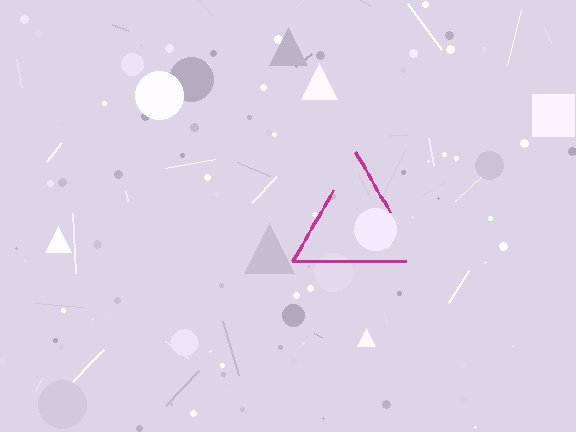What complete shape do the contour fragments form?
The contour fragments form a triangle.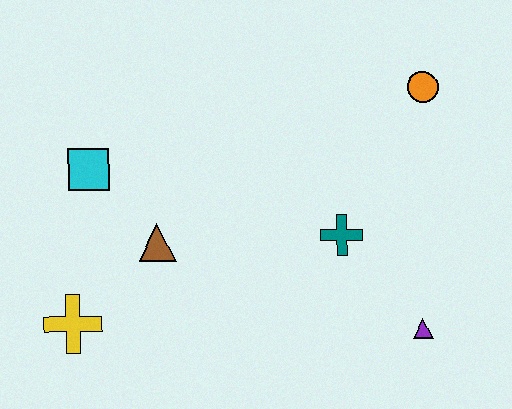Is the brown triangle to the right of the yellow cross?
Yes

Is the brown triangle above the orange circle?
No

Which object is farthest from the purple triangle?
The cyan square is farthest from the purple triangle.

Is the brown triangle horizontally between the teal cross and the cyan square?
Yes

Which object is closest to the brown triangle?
The cyan square is closest to the brown triangle.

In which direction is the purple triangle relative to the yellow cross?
The purple triangle is to the right of the yellow cross.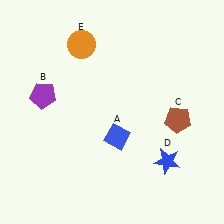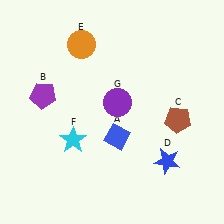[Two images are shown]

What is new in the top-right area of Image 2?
A purple circle (G) was added in the top-right area of Image 2.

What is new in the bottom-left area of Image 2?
A cyan star (F) was added in the bottom-left area of Image 2.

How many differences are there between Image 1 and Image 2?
There are 2 differences between the two images.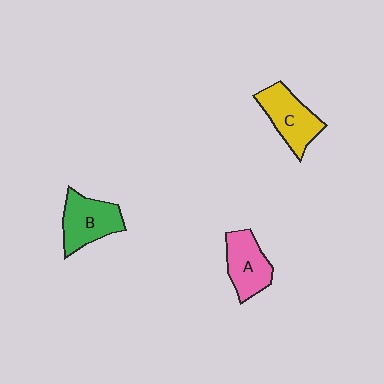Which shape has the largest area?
Shape B (green).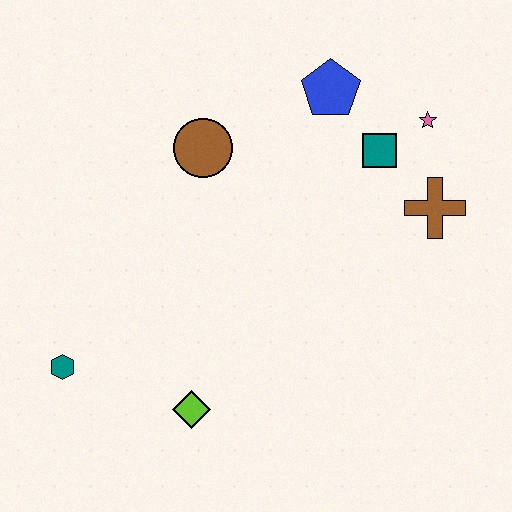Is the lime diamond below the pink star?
Yes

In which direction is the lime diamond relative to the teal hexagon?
The lime diamond is to the right of the teal hexagon.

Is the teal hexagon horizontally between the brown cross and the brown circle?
No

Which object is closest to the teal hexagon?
The lime diamond is closest to the teal hexagon.